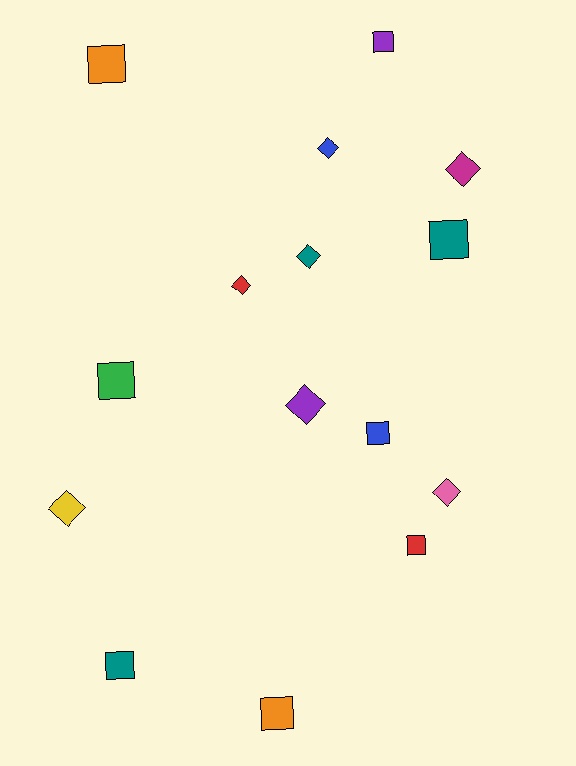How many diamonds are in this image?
There are 7 diamonds.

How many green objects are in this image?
There is 1 green object.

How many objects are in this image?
There are 15 objects.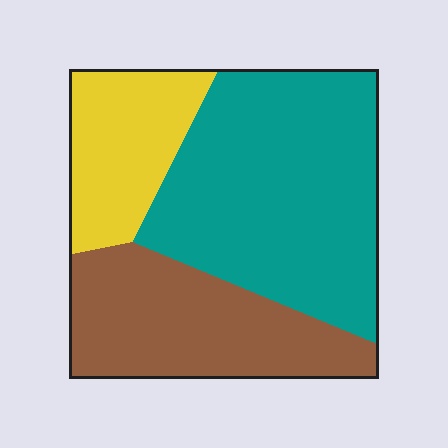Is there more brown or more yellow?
Brown.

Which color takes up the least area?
Yellow, at roughly 20%.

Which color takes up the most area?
Teal, at roughly 50%.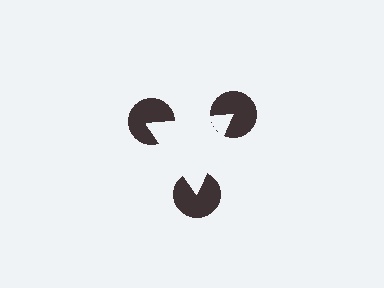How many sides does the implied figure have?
3 sides.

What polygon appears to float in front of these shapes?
An illusory triangle — its edges are inferred from the aligned wedge cuts in the pac-man discs, not physically drawn.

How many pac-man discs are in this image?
There are 3 — one at each vertex of the illusory triangle.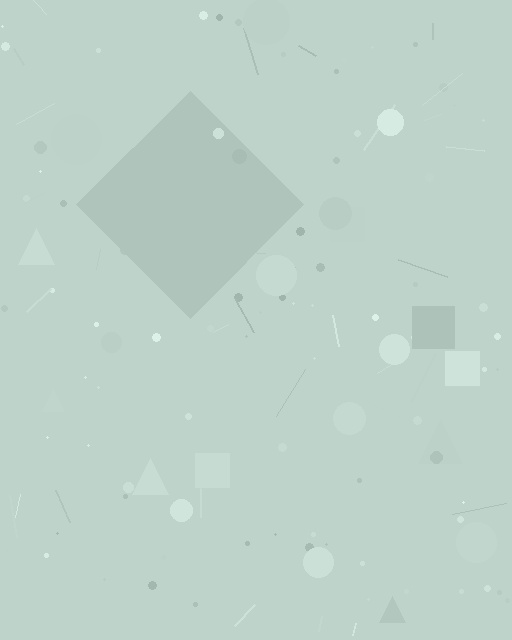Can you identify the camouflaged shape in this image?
The camouflaged shape is a diamond.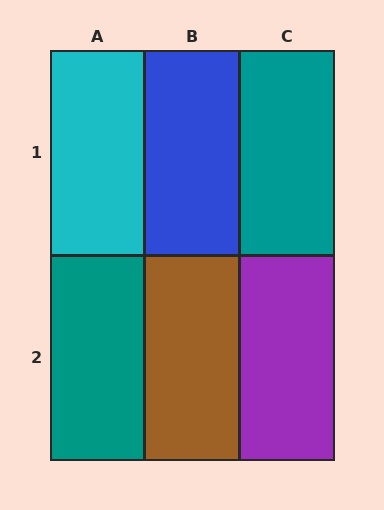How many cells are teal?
2 cells are teal.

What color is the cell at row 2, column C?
Purple.